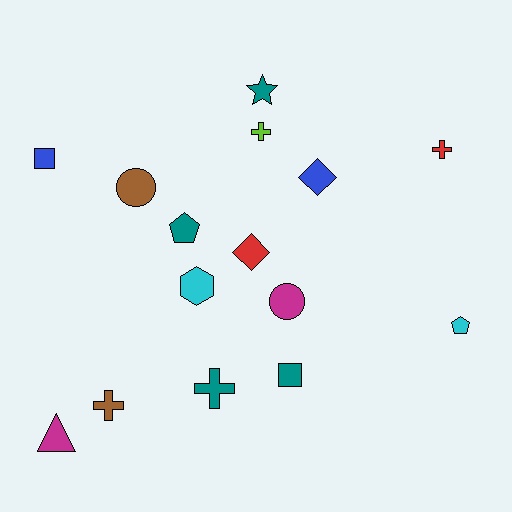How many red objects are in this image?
There are 2 red objects.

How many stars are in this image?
There is 1 star.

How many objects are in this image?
There are 15 objects.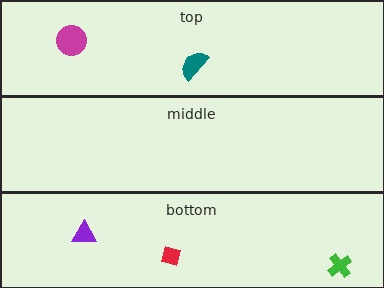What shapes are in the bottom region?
The green cross, the red square, the purple triangle.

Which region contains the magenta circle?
The top region.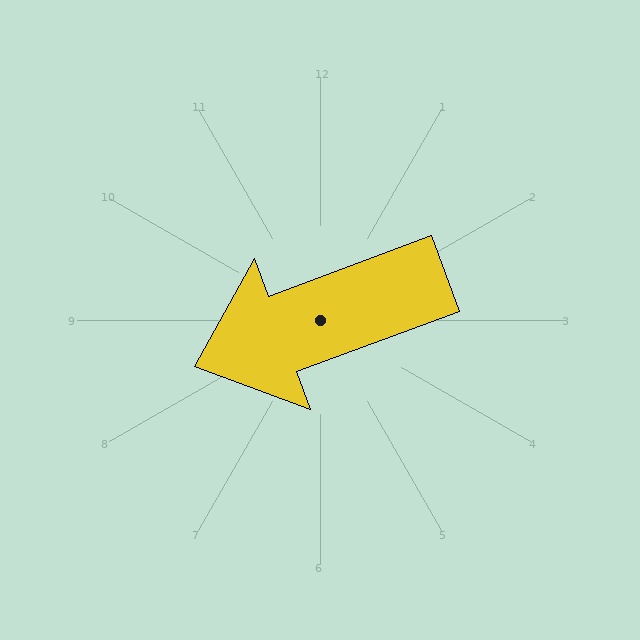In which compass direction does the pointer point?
West.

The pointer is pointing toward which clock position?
Roughly 8 o'clock.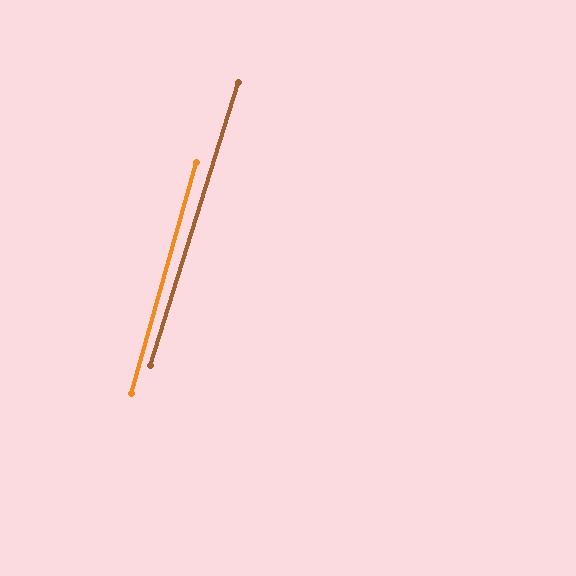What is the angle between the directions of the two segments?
Approximately 2 degrees.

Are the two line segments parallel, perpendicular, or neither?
Parallel — their directions differ by only 1.6°.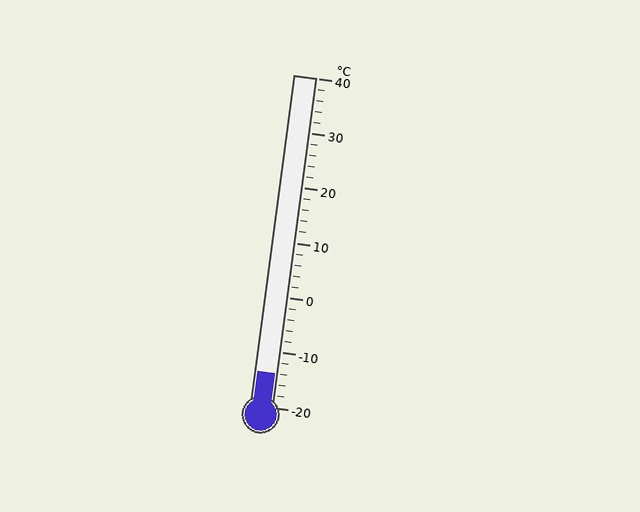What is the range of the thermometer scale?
The thermometer scale ranges from -20°C to 40°C.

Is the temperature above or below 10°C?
The temperature is below 10°C.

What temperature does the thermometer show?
The thermometer shows approximately -14°C.